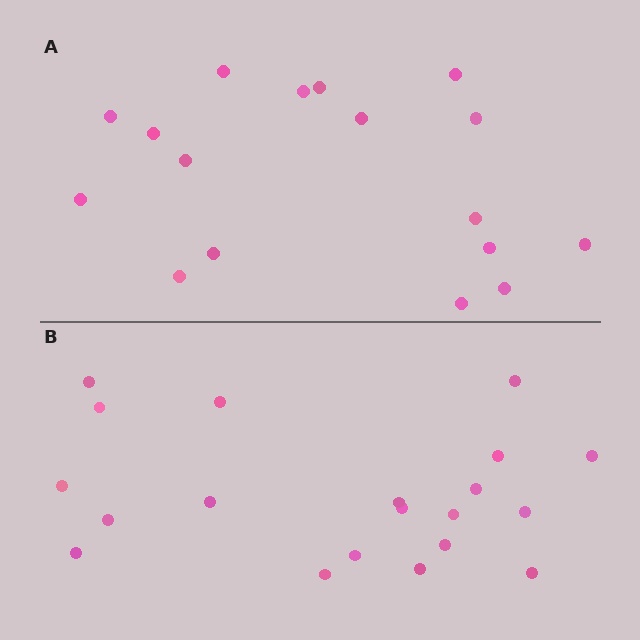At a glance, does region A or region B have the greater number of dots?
Region B (the bottom region) has more dots.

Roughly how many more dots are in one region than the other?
Region B has just a few more — roughly 2 or 3 more dots than region A.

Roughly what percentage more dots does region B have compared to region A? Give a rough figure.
About 20% more.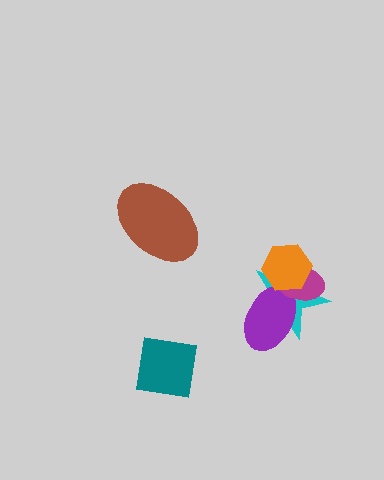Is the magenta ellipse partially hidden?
Yes, it is partially covered by another shape.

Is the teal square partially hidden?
No, no other shape covers it.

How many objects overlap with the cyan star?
3 objects overlap with the cyan star.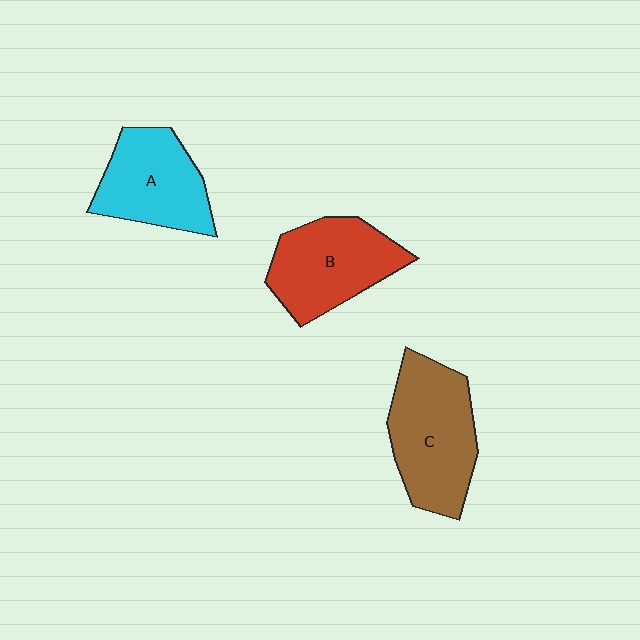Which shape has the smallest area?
Shape A (cyan).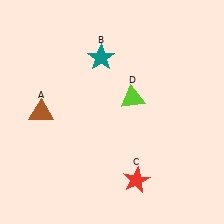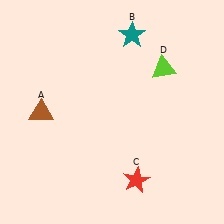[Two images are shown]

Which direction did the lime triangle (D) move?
The lime triangle (D) moved right.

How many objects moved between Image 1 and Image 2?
2 objects moved between the two images.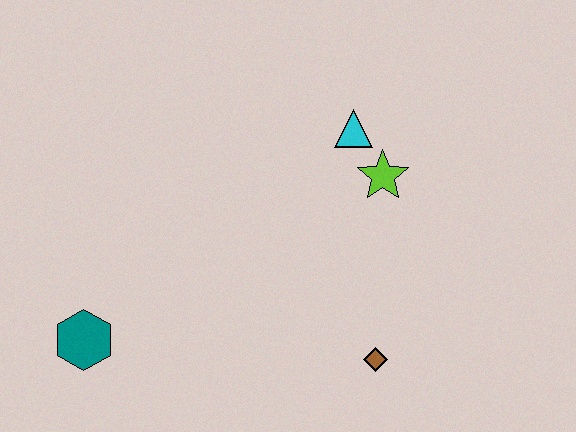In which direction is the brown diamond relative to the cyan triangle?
The brown diamond is below the cyan triangle.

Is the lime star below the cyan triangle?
Yes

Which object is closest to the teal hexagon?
The brown diamond is closest to the teal hexagon.